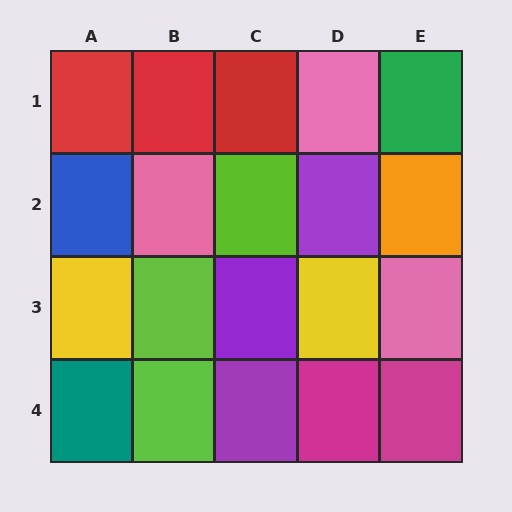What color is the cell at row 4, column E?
Magenta.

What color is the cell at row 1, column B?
Red.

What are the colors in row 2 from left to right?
Blue, pink, lime, purple, orange.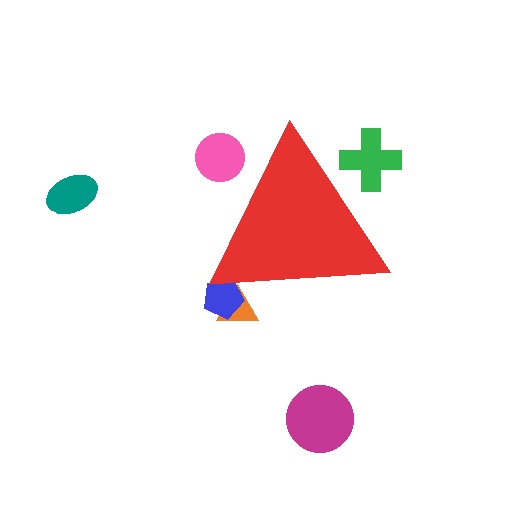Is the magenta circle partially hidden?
No, the magenta circle is fully visible.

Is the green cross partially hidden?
Yes, the green cross is partially hidden behind the red triangle.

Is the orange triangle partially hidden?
Yes, the orange triangle is partially hidden behind the red triangle.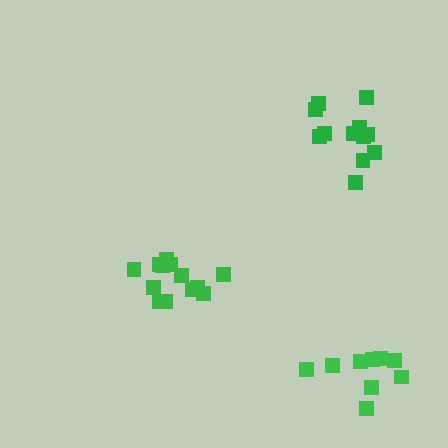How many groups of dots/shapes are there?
There are 3 groups.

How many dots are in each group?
Group 1: 9 dots, Group 2: 13 dots, Group 3: 12 dots (34 total).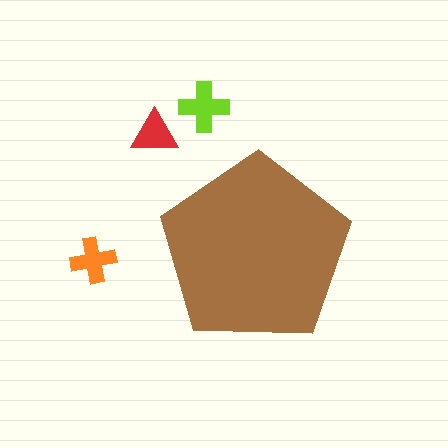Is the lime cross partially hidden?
No, the lime cross is fully visible.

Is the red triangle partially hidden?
No, the red triangle is fully visible.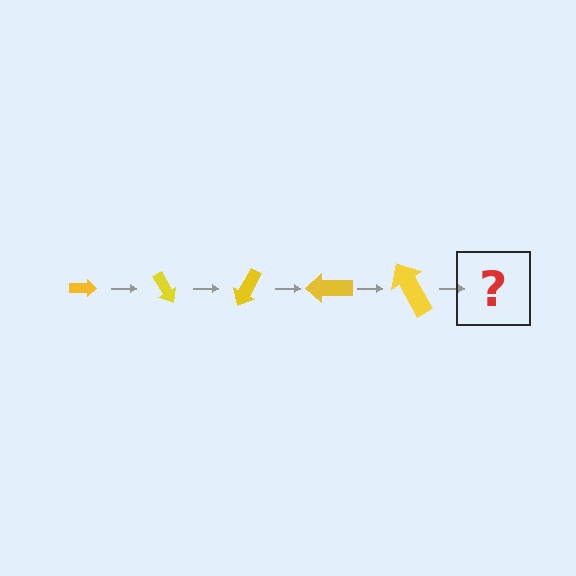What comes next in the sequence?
The next element should be an arrow, larger than the previous one and rotated 300 degrees from the start.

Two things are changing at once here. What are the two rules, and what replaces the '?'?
The two rules are that the arrow grows larger each step and it rotates 60 degrees each step. The '?' should be an arrow, larger than the previous one and rotated 300 degrees from the start.